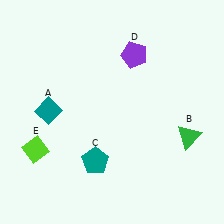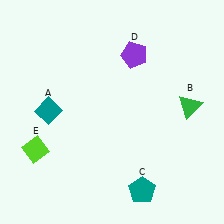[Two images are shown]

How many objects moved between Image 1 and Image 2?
2 objects moved between the two images.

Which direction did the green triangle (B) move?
The green triangle (B) moved up.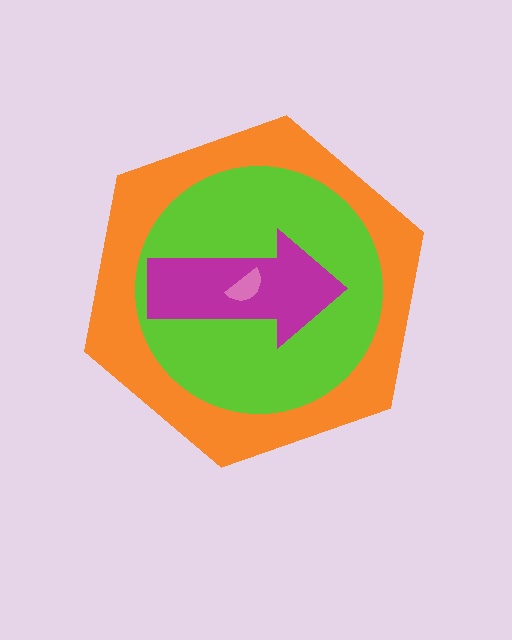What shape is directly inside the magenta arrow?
The pink semicircle.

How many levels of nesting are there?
4.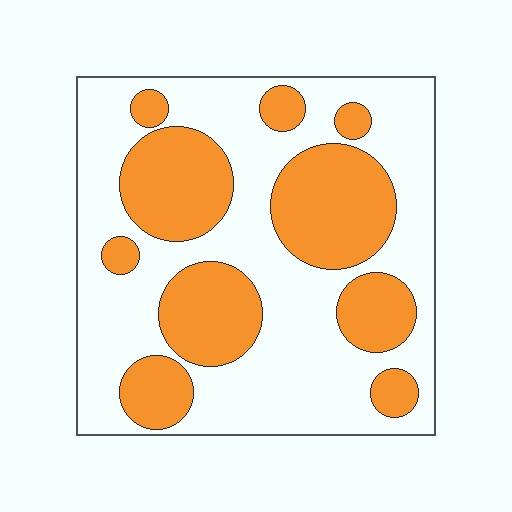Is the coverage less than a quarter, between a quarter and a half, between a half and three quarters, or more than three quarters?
Between a quarter and a half.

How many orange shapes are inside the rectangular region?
10.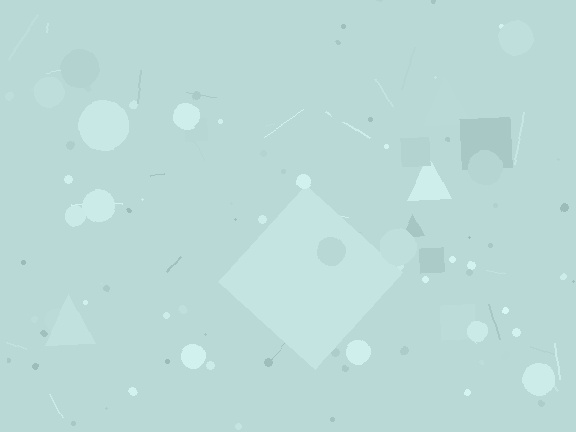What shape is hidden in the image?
A diamond is hidden in the image.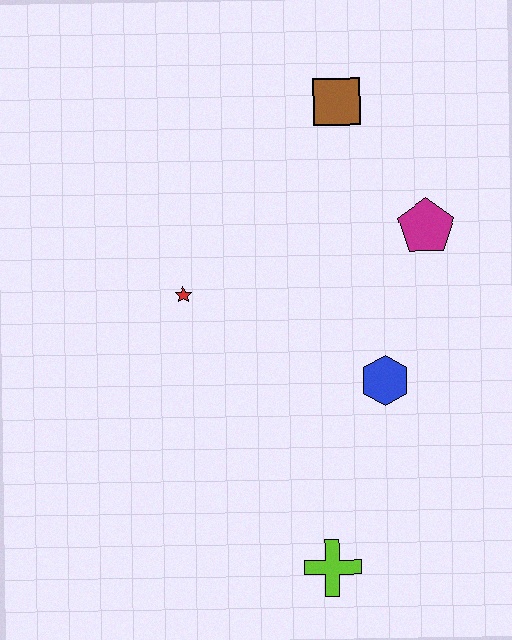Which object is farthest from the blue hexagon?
The brown square is farthest from the blue hexagon.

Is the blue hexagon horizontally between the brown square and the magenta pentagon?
Yes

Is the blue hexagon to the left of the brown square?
No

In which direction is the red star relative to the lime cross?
The red star is above the lime cross.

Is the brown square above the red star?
Yes